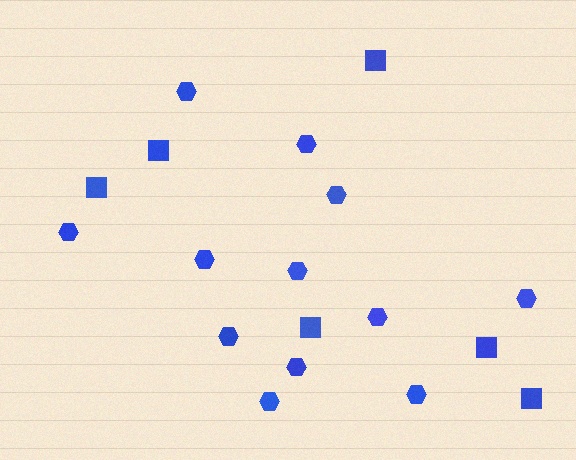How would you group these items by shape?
There are 2 groups: one group of squares (6) and one group of hexagons (12).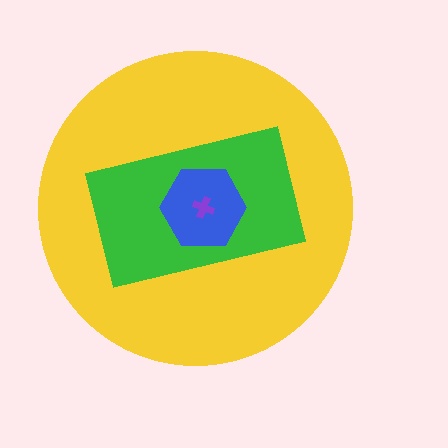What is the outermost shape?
The yellow circle.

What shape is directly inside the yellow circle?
The green rectangle.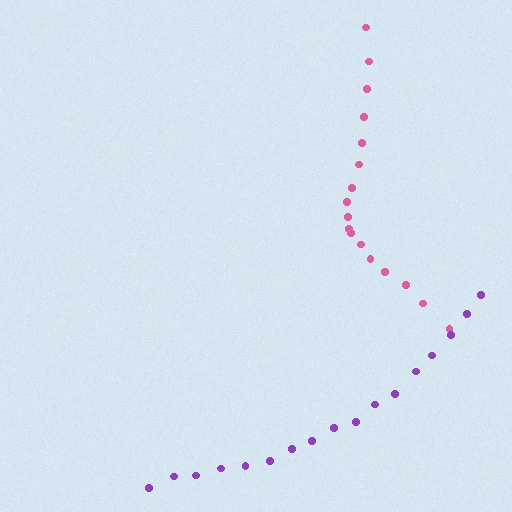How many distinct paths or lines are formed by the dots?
There are 2 distinct paths.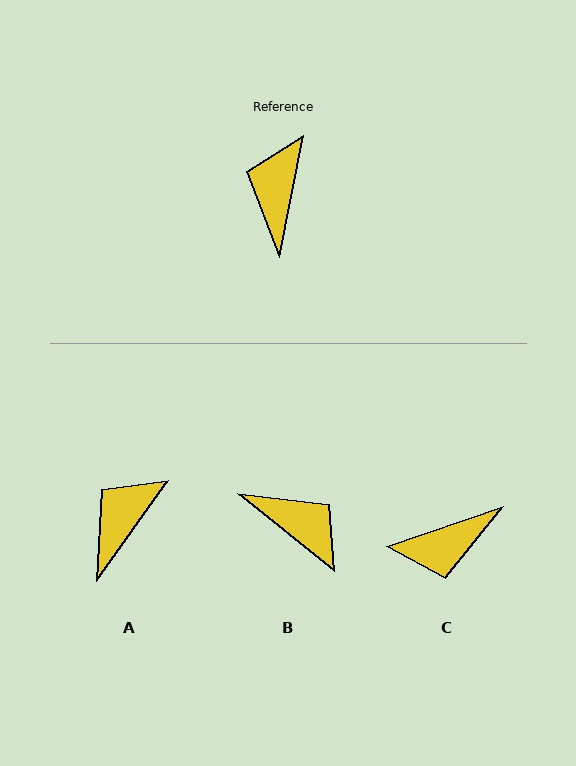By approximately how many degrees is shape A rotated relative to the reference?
Approximately 25 degrees clockwise.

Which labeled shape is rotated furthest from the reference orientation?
C, about 120 degrees away.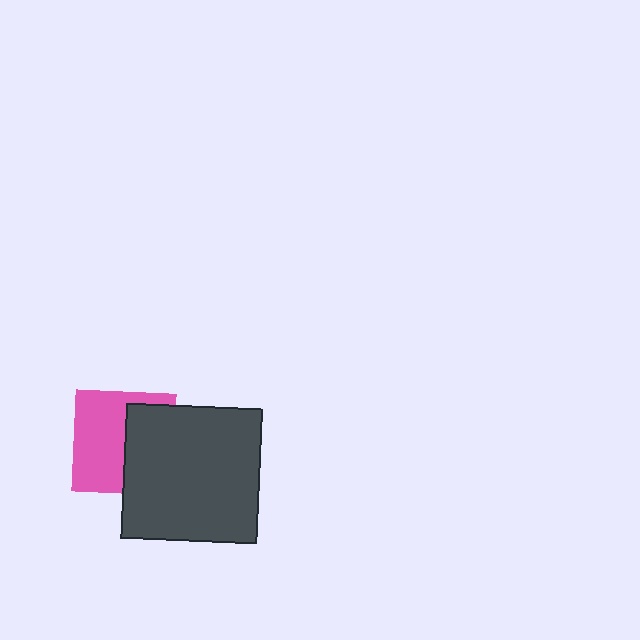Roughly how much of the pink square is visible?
About half of it is visible (roughly 56%).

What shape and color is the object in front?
The object in front is a dark gray square.